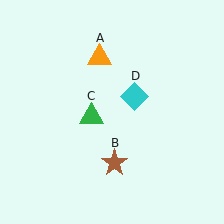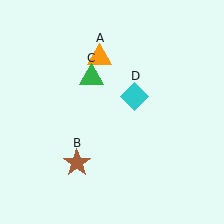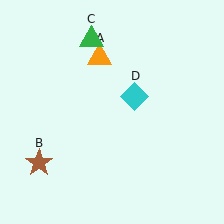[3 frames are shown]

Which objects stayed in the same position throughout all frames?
Orange triangle (object A) and cyan diamond (object D) remained stationary.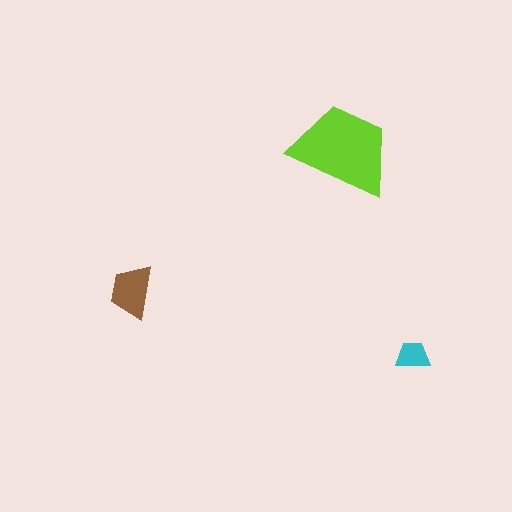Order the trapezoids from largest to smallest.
the lime one, the brown one, the cyan one.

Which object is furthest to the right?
The cyan trapezoid is rightmost.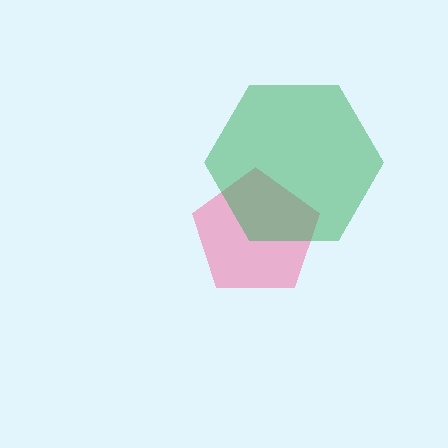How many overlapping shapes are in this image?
There are 2 overlapping shapes in the image.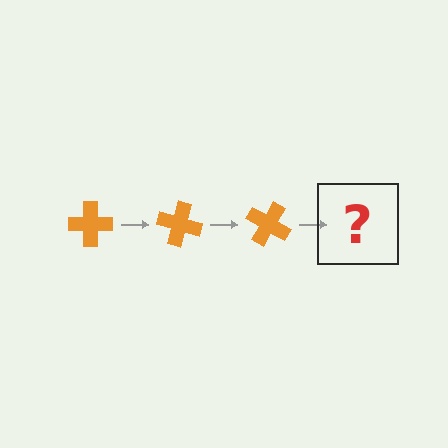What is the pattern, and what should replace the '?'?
The pattern is that the cross rotates 15 degrees each step. The '?' should be an orange cross rotated 45 degrees.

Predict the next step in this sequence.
The next step is an orange cross rotated 45 degrees.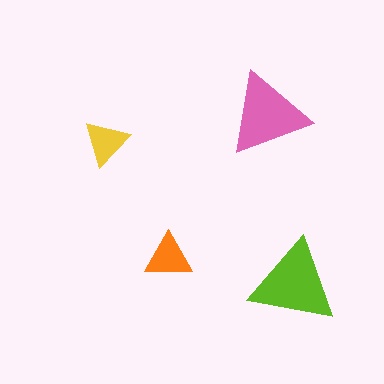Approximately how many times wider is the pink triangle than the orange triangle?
About 1.5 times wider.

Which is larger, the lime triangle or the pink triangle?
The lime one.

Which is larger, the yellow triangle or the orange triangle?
The orange one.